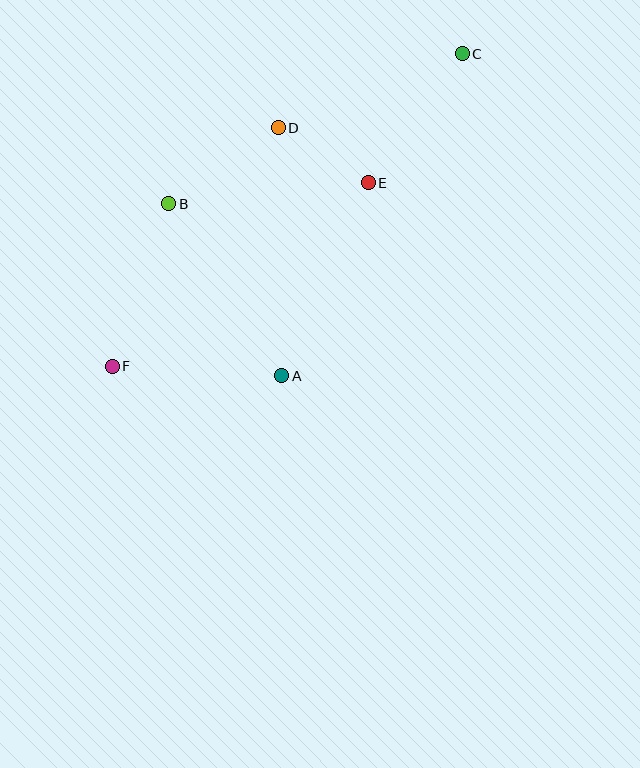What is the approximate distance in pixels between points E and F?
The distance between E and F is approximately 315 pixels.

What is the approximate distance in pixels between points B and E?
The distance between B and E is approximately 201 pixels.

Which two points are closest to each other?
Points D and E are closest to each other.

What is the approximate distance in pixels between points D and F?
The distance between D and F is approximately 290 pixels.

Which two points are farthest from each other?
Points C and F are farthest from each other.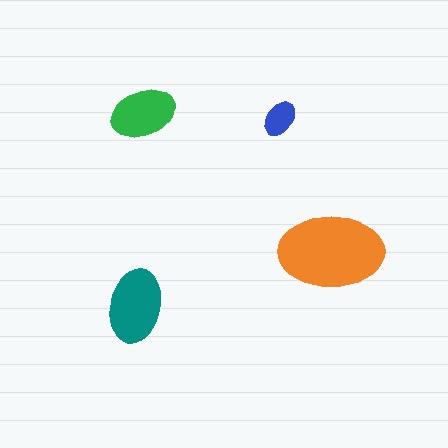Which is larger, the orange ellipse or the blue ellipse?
The orange one.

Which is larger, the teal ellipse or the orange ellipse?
The orange one.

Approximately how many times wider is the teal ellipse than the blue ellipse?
About 2 times wider.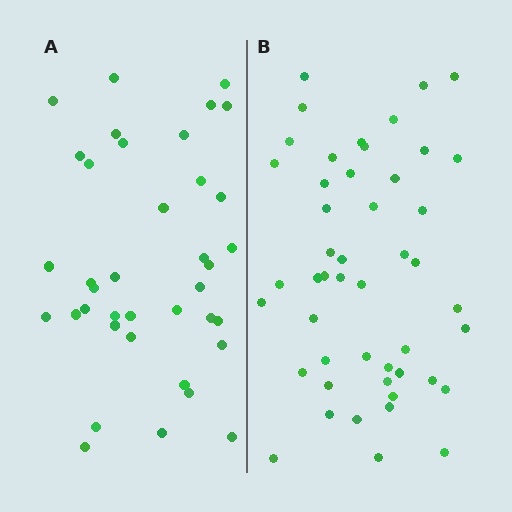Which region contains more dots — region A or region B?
Region B (the right region) has more dots.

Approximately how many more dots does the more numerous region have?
Region B has roughly 10 or so more dots than region A.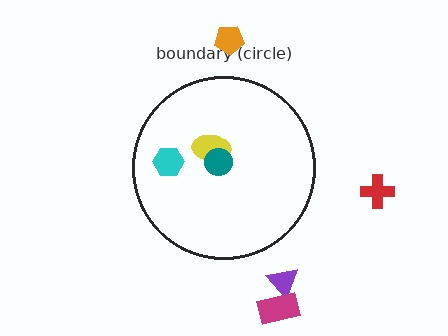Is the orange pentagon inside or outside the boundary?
Outside.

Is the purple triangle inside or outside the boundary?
Outside.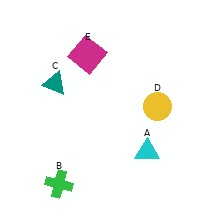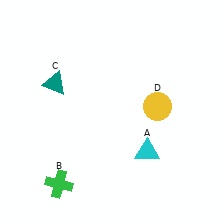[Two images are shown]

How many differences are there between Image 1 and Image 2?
There is 1 difference between the two images.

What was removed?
The magenta square (E) was removed in Image 2.